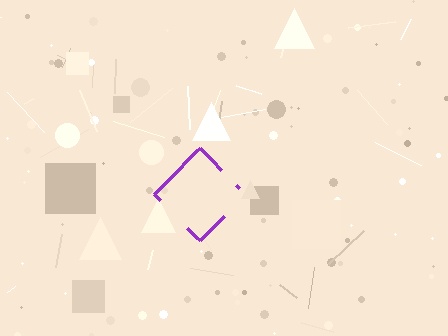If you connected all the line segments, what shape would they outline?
They would outline a diamond.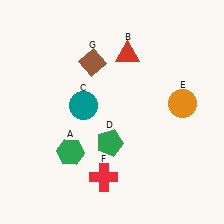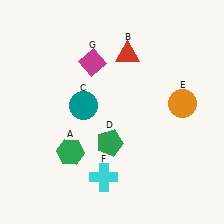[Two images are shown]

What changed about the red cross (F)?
In Image 1, F is red. In Image 2, it changed to cyan.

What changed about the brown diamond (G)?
In Image 1, G is brown. In Image 2, it changed to magenta.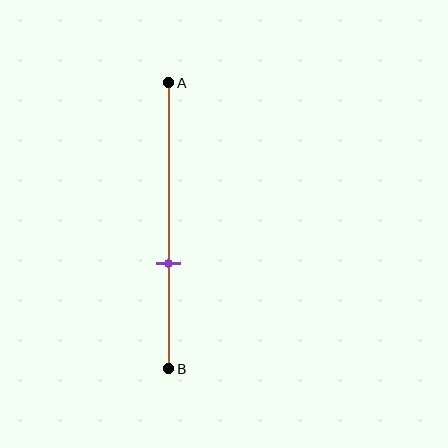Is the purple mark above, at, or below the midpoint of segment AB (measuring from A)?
The purple mark is below the midpoint of segment AB.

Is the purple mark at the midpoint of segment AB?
No, the mark is at about 65% from A, not at the 50% midpoint.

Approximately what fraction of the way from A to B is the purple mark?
The purple mark is approximately 65% of the way from A to B.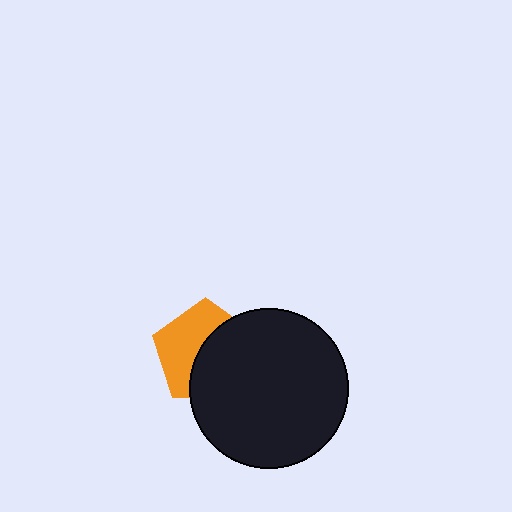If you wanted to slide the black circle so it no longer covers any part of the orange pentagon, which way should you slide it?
Slide it right — that is the most direct way to separate the two shapes.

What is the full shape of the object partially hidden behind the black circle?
The partially hidden object is an orange pentagon.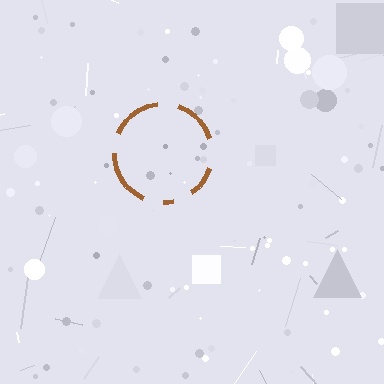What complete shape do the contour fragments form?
The contour fragments form a circle.